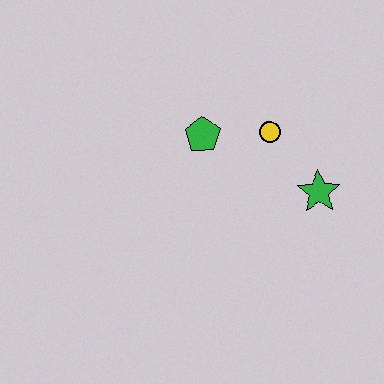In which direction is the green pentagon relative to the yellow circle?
The green pentagon is to the left of the yellow circle.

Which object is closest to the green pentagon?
The yellow circle is closest to the green pentagon.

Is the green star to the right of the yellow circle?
Yes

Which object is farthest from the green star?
The green pentagon is farthest from the green star.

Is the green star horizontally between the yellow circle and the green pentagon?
No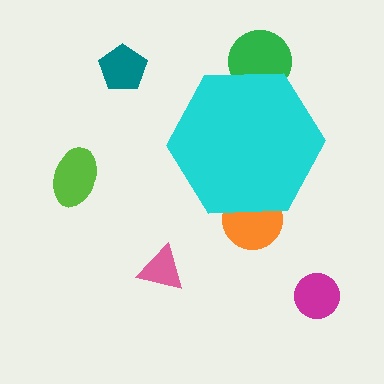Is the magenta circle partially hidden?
No, the magenta circle is fully visible.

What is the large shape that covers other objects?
A cyan hexagon.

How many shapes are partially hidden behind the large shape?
2 shapes are partially hidden.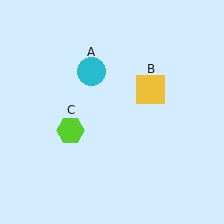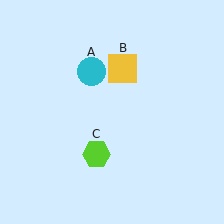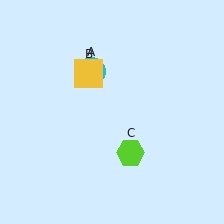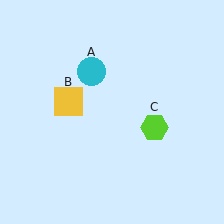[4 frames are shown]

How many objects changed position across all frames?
2 objects changed position: yellow square (object B), lime hexagon (object C).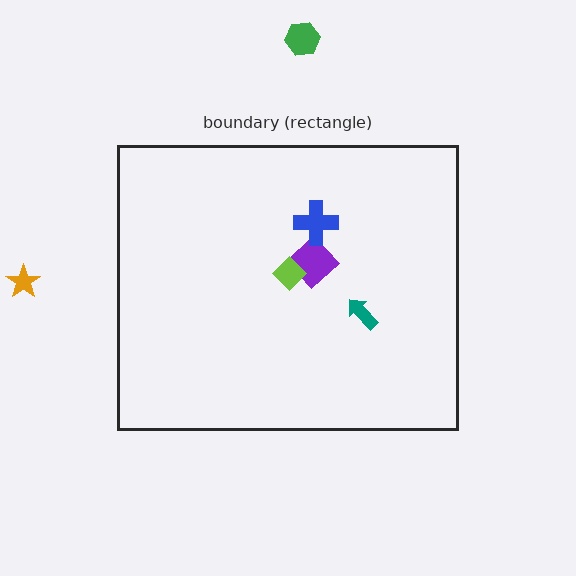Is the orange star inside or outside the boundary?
Outside.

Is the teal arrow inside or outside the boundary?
Inside.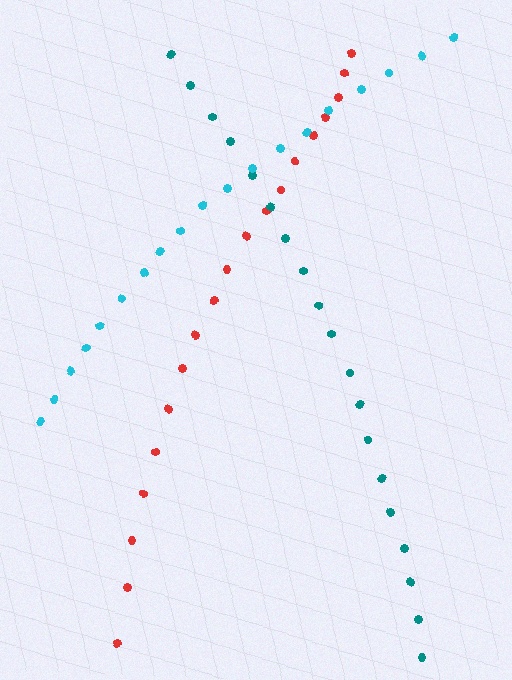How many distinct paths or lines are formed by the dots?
There are 3 distinct paths.